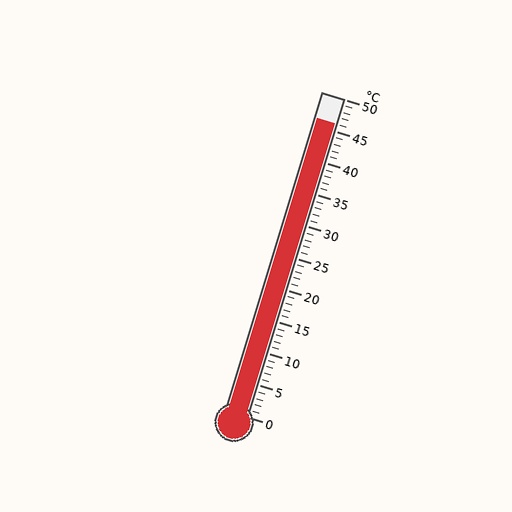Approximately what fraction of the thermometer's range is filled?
The thermometer is filled to approximately 90% of its range.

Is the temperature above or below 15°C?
The temperature is above 15°C.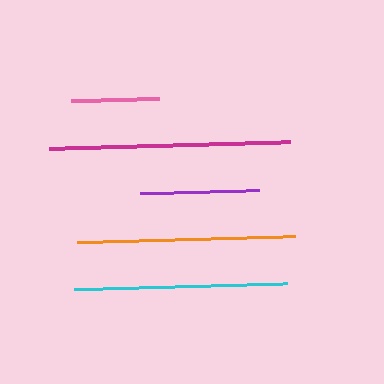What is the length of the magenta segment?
The magenta segment is approximately 241 pixels long.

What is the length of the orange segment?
The orange segment is approximately 218 pixels long.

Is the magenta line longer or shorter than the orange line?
The magenta line is longer than the orange line.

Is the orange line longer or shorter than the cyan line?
The orange line is longer than the cyan line.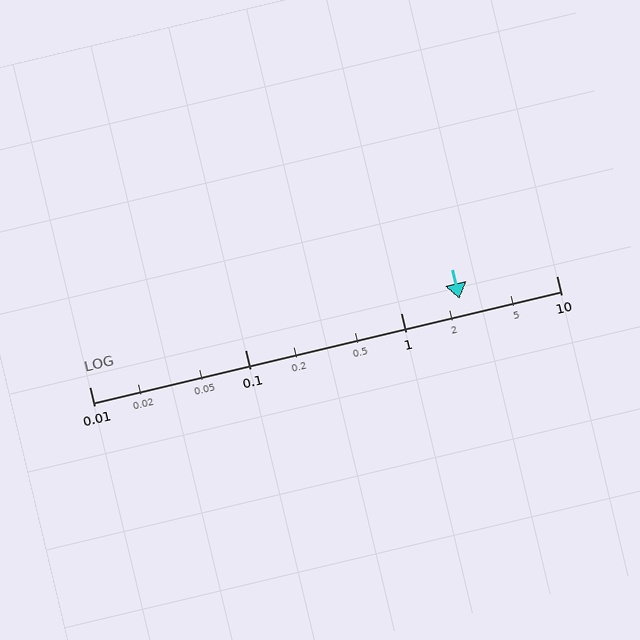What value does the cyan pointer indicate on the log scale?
The pointer indicates approximately 2.4.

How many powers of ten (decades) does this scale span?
The scale spans 3 decades, from 0.01 to 10.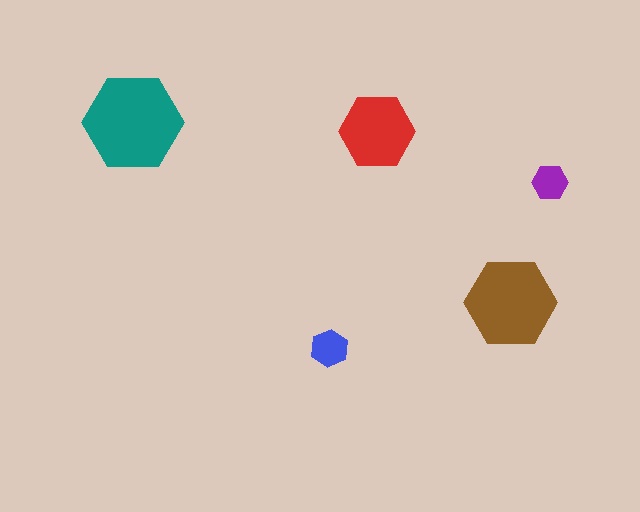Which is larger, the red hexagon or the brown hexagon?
The brown one.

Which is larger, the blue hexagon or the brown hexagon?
The brown one.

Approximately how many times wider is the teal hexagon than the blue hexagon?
About 2.5 times wider.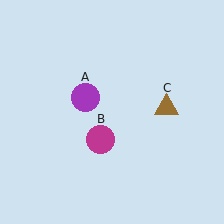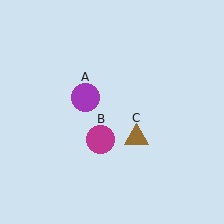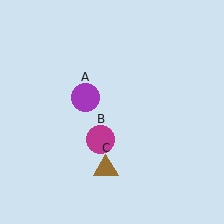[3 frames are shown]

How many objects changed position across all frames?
1 object changed position: brown triangle (object C).